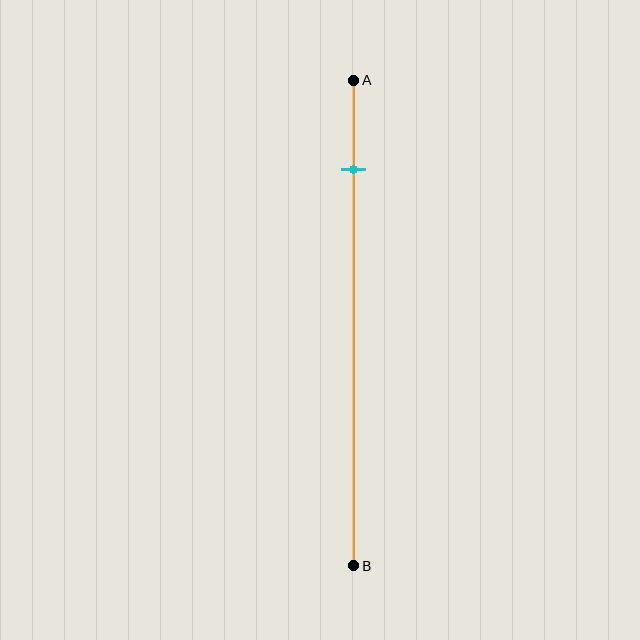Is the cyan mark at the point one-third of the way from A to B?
No, the mark is at about 20% from A, not at the 33% one-third point.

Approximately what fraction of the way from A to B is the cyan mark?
The cyan mark is approximately 20% of the way from A to B.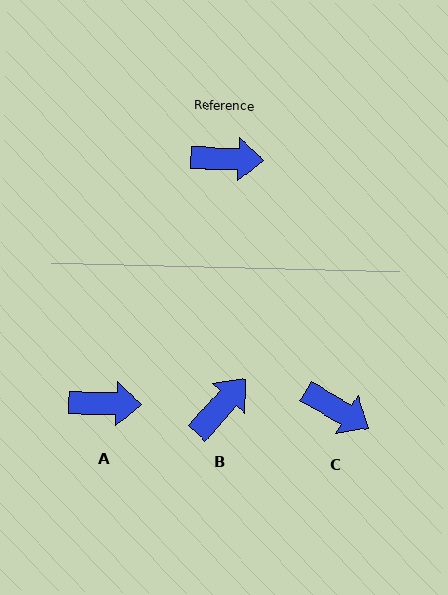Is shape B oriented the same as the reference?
No, it is off by about 50 degrees.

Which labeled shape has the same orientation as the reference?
A.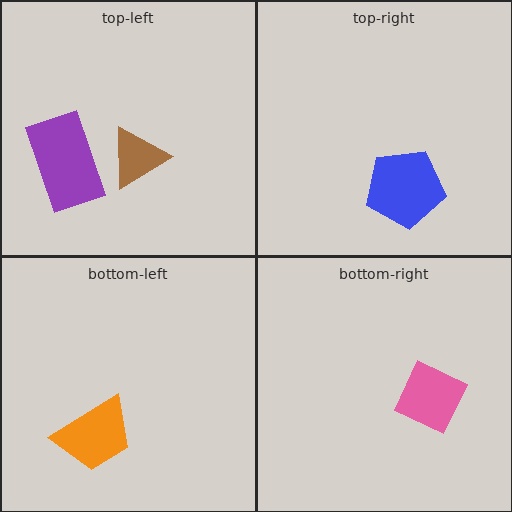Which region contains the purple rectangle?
The top-left region.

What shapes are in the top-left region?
The brown triangle, the purple rectangle.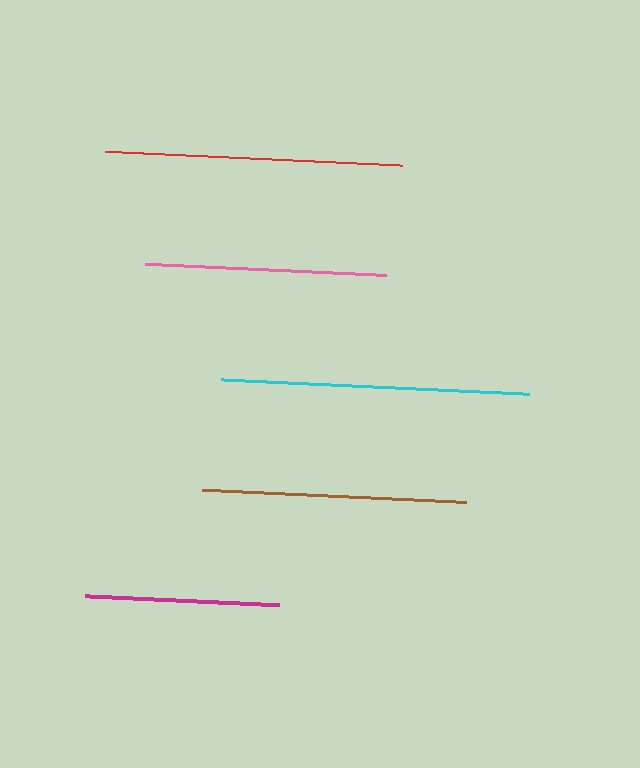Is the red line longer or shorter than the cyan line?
The cyan line is longer than the red line.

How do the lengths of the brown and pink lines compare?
The brown and pink lines are approximately the same length.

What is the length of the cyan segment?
The cyan segment is approximately 308 pixels long.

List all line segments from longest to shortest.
From longest to shortest: cyan, red, brown, pink, magenta.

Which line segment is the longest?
The cyan line is the longest at approximately 308 pixels.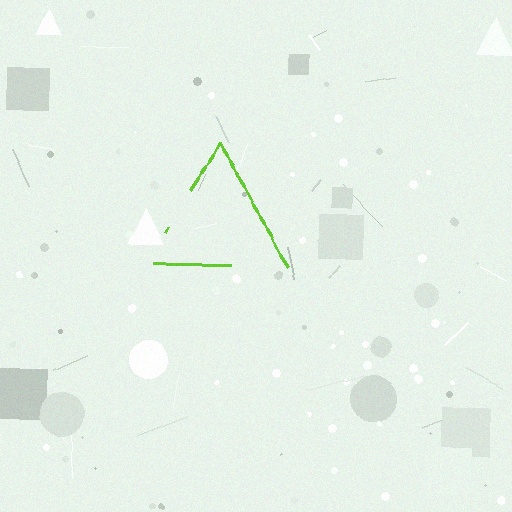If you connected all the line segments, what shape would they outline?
They would outline a triangle.